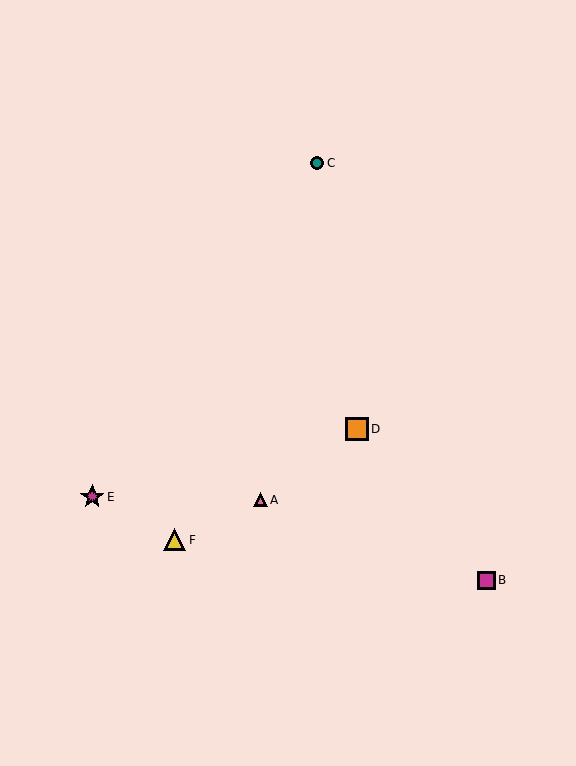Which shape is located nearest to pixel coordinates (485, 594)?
The magenta square (labeled B) at (486, 580) is nearest to that location.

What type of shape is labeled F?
Shape F is a yellow triangle.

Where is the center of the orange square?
The center of the orange square is at (357, 429).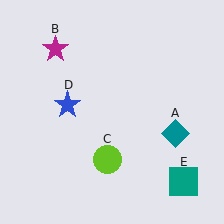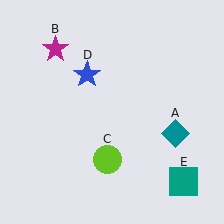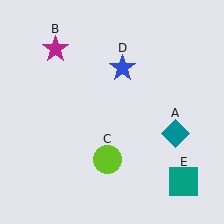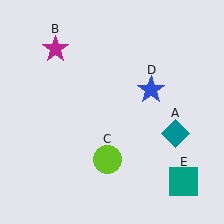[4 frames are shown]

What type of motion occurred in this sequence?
The blue star (object D) rotated clockwise around the center of the scene.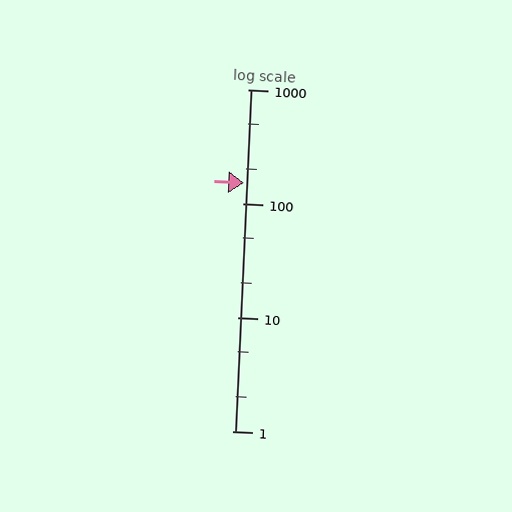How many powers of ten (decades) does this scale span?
The scale spans 3 decades, from 1 to 1000.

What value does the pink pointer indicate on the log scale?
The pointer indicates approximately 150.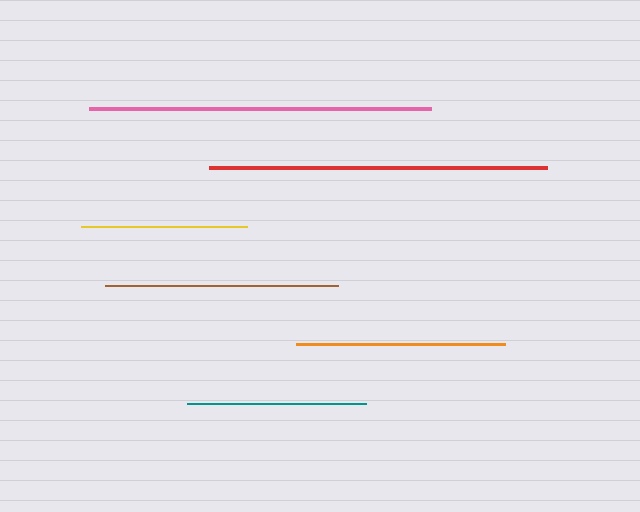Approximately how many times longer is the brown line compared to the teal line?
The brown line is approximately 1.3 times the length of the teal line.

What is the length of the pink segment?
The pink segment is approximately 342 pixels long.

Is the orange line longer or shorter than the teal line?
The orange line is longer than the teal line.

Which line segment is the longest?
The pink line is the longest at approximately 342 pixels.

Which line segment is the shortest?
The yellow line is the shortest at approximately 166 pixels.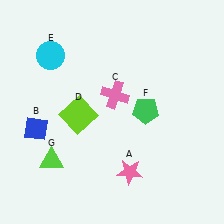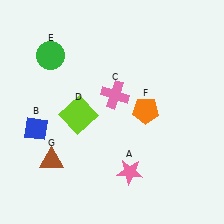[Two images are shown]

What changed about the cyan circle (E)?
In Image 1, E is cyan. In Image 2, it changed to green.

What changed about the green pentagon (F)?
In Image 1, F is green. In Image 2, it changed to orange.